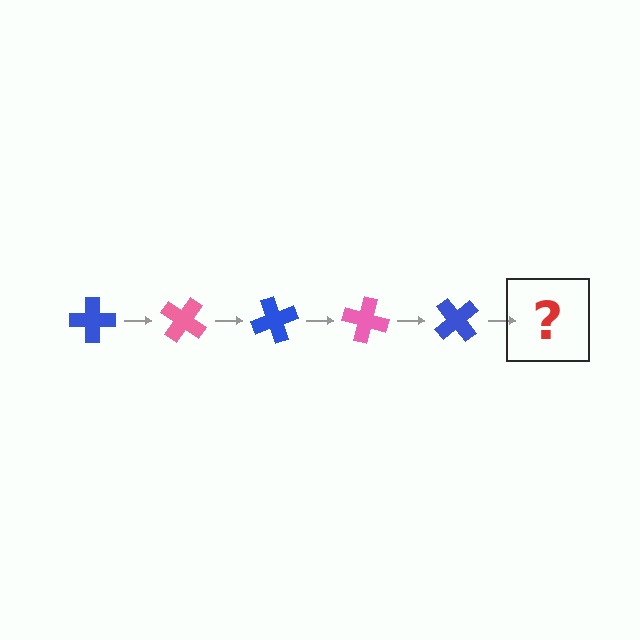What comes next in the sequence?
The next element should be a pink cross, rotated 175 degrees from the start.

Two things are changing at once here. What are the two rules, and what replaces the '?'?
The two rules are that it rotates 35 degrees each step and the color cycles through blue and pink. The '?' should be a pink cross, rotated 175 degrees from the start.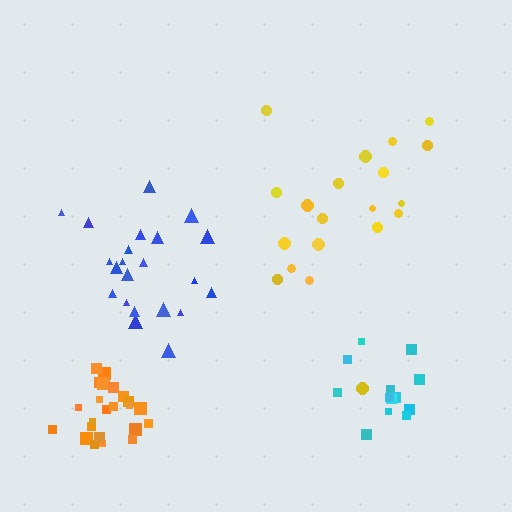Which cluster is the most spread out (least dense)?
Yellow.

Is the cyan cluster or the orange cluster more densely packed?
Orange.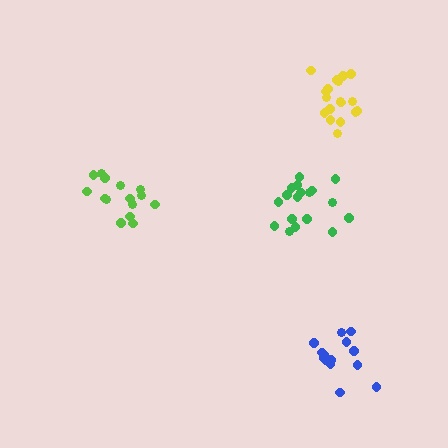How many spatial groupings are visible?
There are 4 spatial groupings.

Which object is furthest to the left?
The lime cluster is leftmost.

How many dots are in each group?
Group 1: 18 dots, Group 2: 14 dots, Group 3: 18 dots, Group 4: 16 dots (66 total).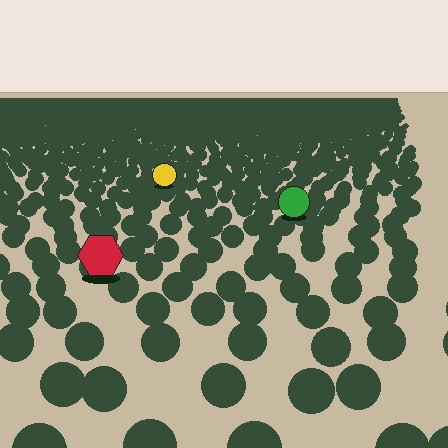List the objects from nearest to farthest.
From nearest to farthest: the red hexagon, the green circle, the yellow circle.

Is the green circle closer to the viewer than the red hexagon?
No. The red hexagon is closer — you can tell from the texture gradient: the ground texture is coarser near it.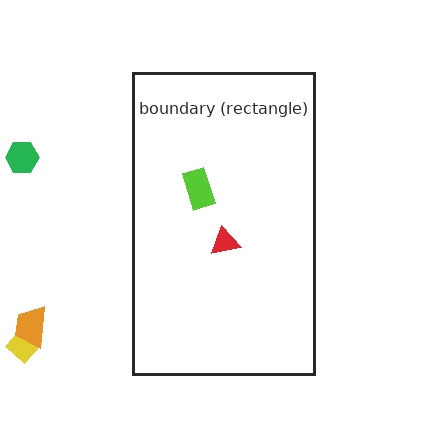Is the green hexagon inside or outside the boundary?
Outside.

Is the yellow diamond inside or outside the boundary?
Outside.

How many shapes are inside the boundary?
2 inside, 3 outside.